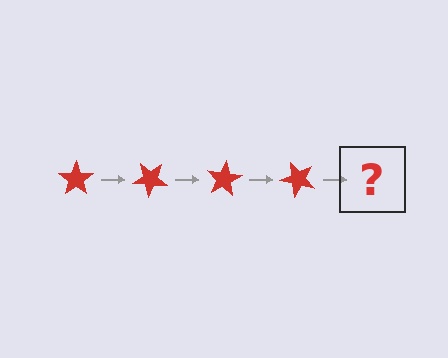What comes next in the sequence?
The next element should be a red star rotated 160 degrees.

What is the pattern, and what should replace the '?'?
The pattern is that the star rotates 40 degrees each step. The '?' should be a red star rotated 160 degrees.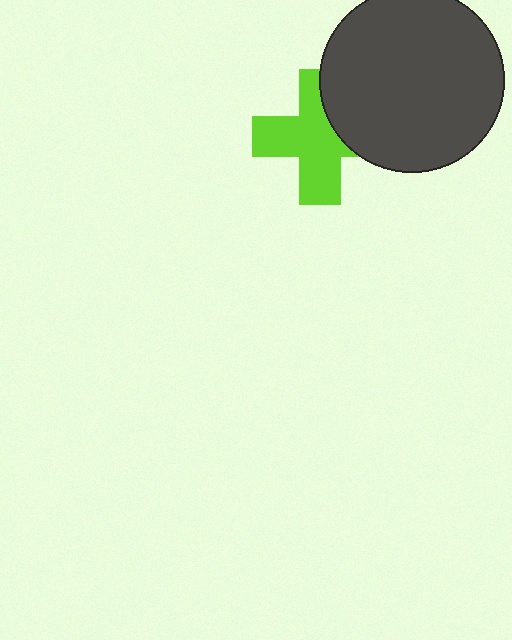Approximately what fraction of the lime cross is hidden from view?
Roughly 31% of the lime cross is hidden behind the dark gray circle.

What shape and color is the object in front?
The object in front is a dark gray circle.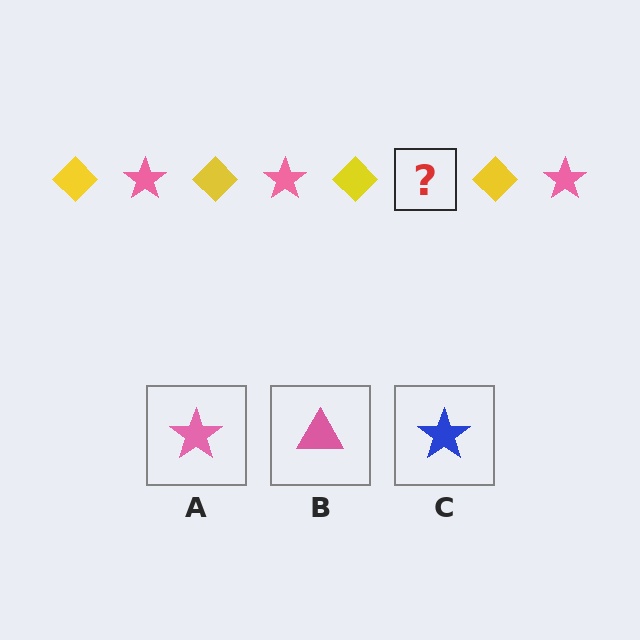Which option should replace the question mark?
Option A.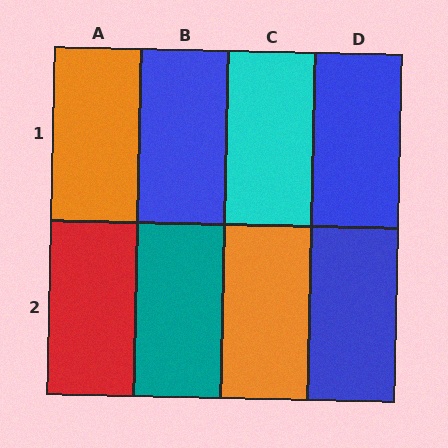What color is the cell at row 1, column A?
Orange.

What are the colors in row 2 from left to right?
Red, teal, orange, blue.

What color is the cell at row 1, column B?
Blue.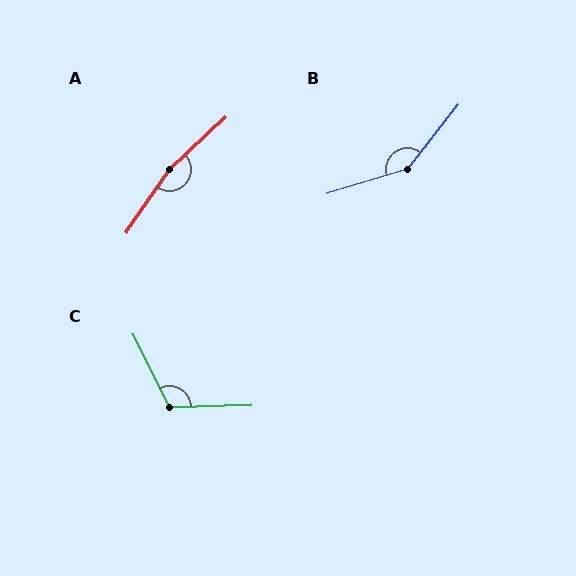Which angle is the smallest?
C, at approximately 115 degrees.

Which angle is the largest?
A, at approximately 168 degrees.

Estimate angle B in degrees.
Approximately 145 degrees.